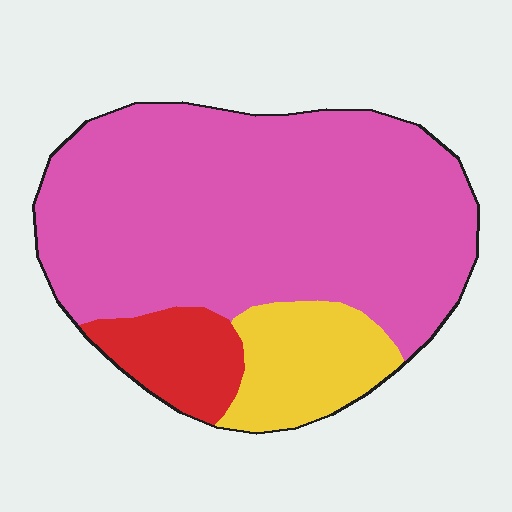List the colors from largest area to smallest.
From largest to smallest: pink, yellow, red.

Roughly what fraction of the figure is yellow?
Yellow covers about 15% of the figure.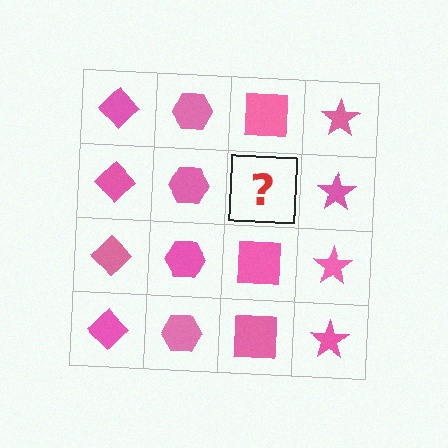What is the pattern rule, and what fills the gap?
The rule is that each column has a consistent shape. The gap should be filled with a pink square.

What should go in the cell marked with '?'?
The missing cell should contain a pink square.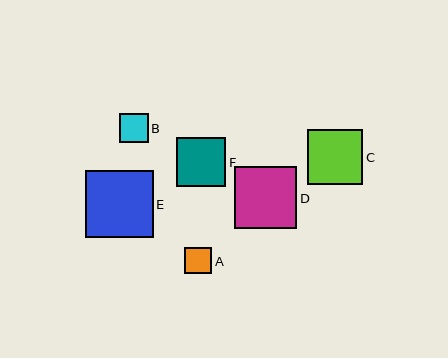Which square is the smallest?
Square A is the smallest with a size of approximately 27 pixels.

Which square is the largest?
Square E is the largest with a size of approximately 67 pixels.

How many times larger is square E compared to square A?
Square E is approximately 2.5 times the size of square A.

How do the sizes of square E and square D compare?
Square E and square D are approximately the same size.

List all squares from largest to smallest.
From largest to smallest: E, D, C, F, B, A.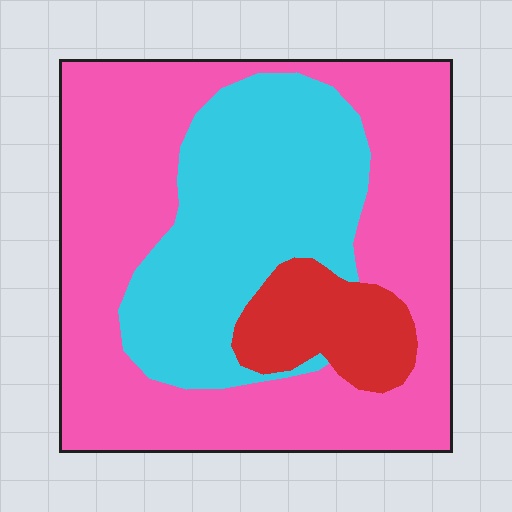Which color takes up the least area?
Red, at roughly 10%.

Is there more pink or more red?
Pink.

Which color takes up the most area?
Pink, at roughly 60%.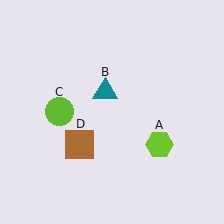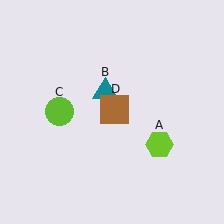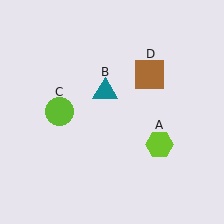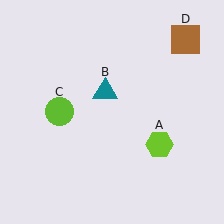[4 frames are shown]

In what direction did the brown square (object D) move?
The brown square (object D) moved up and to the right.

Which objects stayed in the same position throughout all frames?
Lime hexagon (object A) and teal triangle (object B) and lime circle (object C) remained stationary.